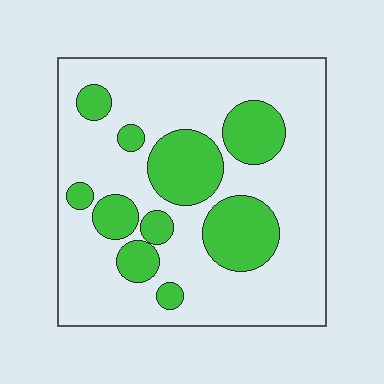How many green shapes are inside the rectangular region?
10.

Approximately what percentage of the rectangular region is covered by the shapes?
Approximately 25%.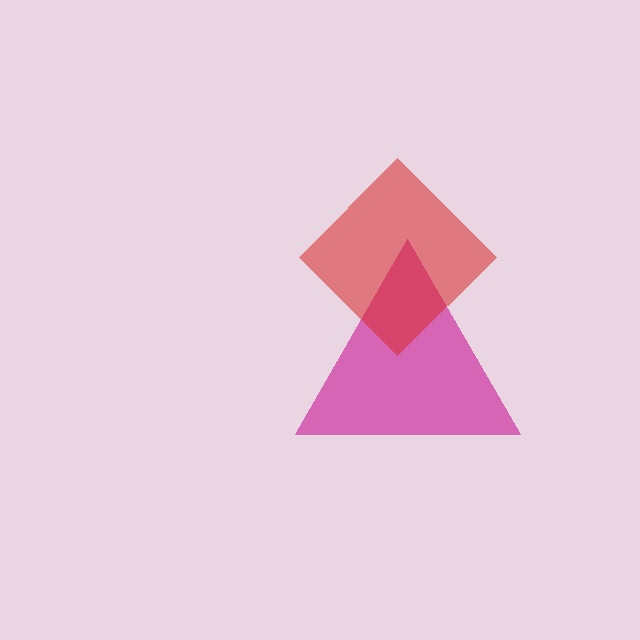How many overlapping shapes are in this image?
There are 2 overlapping shapes in the image.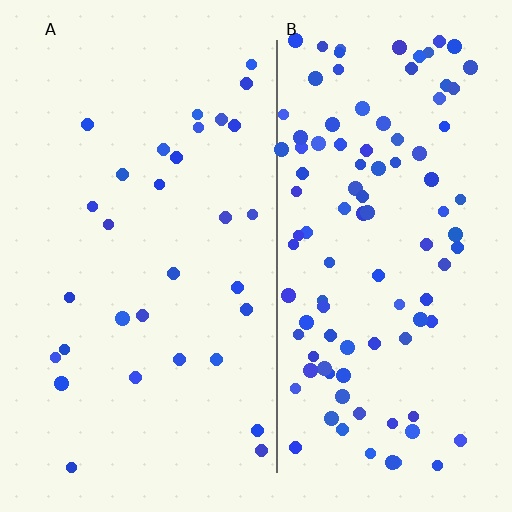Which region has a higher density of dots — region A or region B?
B (the right).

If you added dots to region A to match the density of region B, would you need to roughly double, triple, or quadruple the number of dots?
Approximately triple.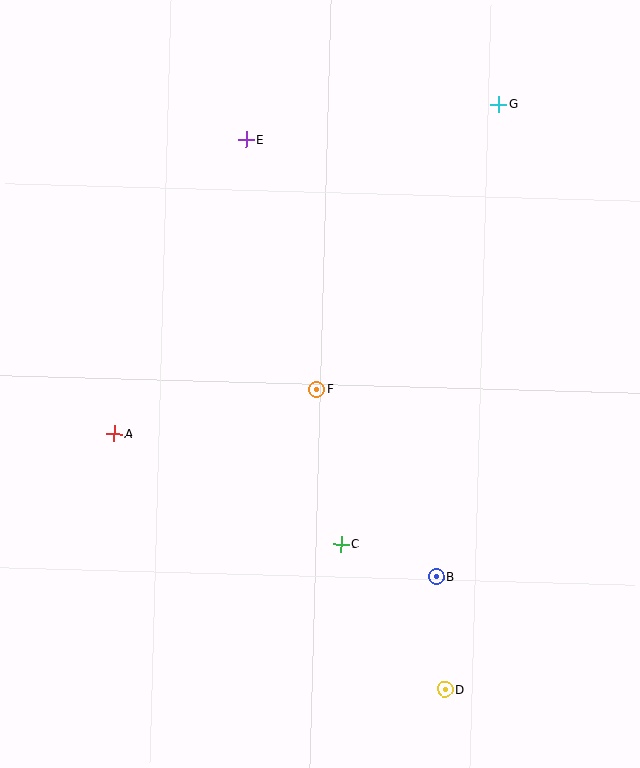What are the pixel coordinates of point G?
Point G is at (499, 104).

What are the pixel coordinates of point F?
Point F is at (316, 389).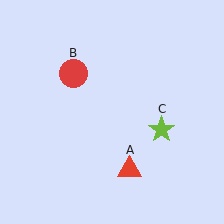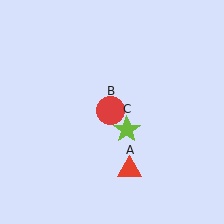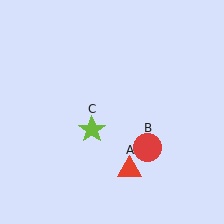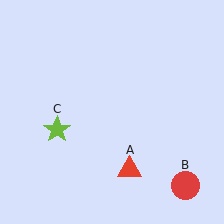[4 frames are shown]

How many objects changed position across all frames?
2 objects changed position: red circle (object B), lime star (object C).